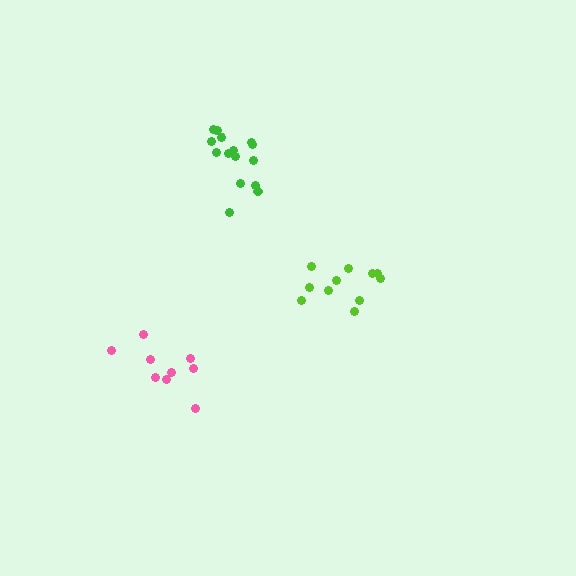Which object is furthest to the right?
The lime cluster is rightmost.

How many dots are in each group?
Group 1: 11 dots, Group 2: 9 dots, Group 3: 15 dots (35 total).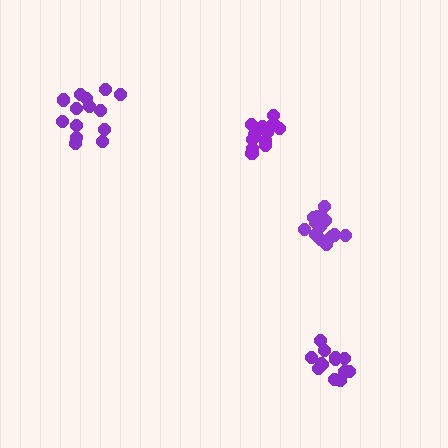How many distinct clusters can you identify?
There are 4 distinct clusters.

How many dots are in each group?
Group 1: 13 dots, Group 2: 14 dots, Group 3: 14 dots, Group 4: 13 dots (54 total).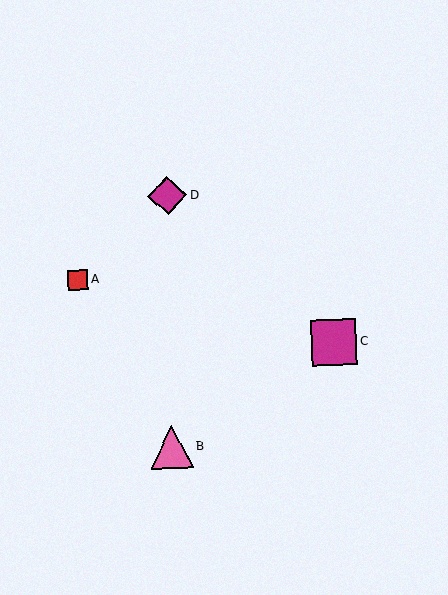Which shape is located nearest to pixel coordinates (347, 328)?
The magenta square (labeled C) at (334, 342) is nearest to that location.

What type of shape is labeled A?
Shape A is a red square.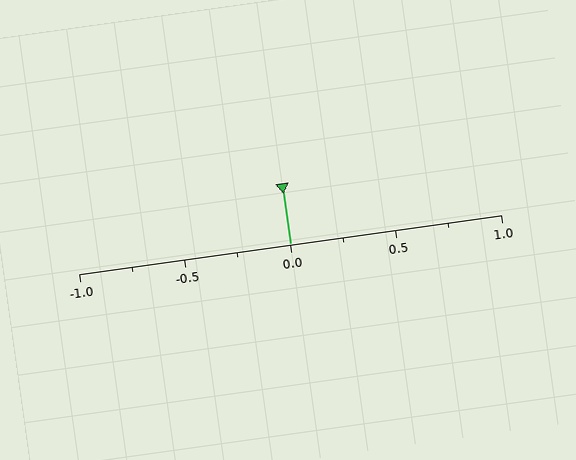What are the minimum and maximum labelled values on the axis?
The axis runs from -1.0 to 1.0.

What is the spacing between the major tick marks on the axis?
The major ticks are spaced 0.5 apart.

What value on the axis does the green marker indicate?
The marker indicates approximately 0.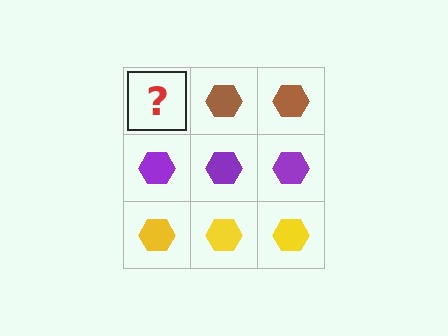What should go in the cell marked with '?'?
The missing cell should contain a brown hexagon.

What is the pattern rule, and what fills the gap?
The rule is that each row has a consistent color. The gap should be filled with a brown hexagon.